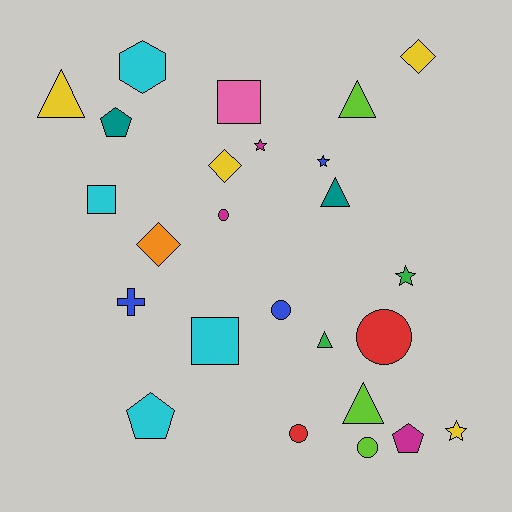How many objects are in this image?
There are 25 objects.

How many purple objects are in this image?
There are no purple objects.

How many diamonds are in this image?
There are 3 diamonds.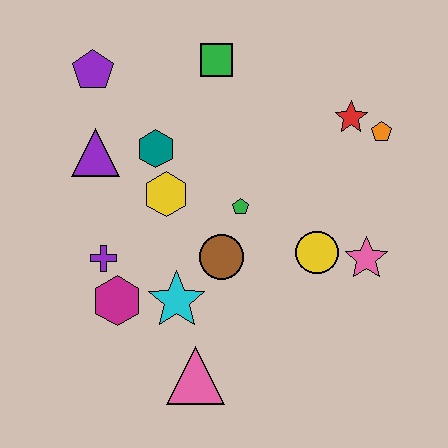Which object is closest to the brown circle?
The green pentagon is closest to the brown circle.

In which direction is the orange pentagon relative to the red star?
The orange pentagon is to the right of the red star.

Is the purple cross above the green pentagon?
No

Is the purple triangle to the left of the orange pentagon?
Yes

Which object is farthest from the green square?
The pink triangle is farthest from the green square.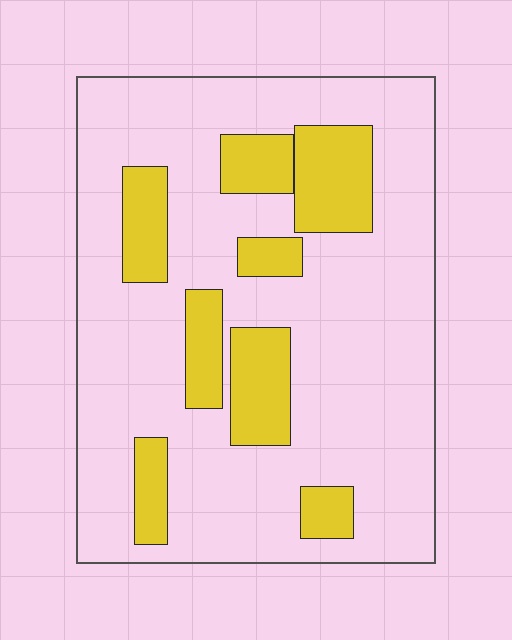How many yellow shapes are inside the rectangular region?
8.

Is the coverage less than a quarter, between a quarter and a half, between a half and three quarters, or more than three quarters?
Less than a quarter.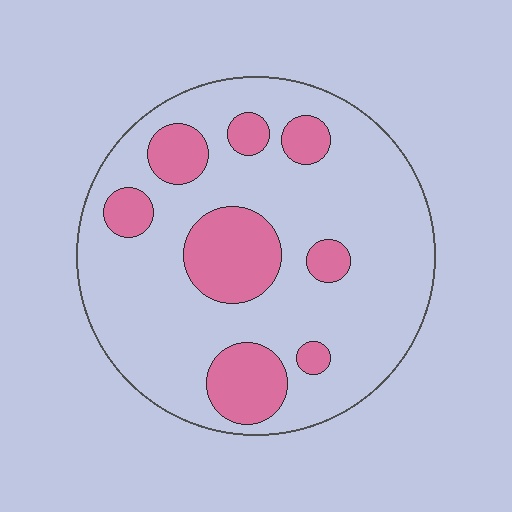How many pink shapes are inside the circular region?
8.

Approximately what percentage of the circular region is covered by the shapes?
Approximately 25%.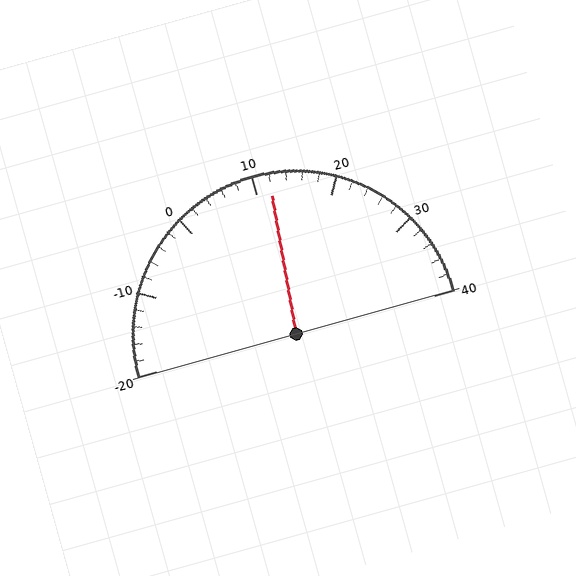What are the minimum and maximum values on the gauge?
The gauge ranges from -20 to 40.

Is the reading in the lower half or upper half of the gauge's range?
The reading is in the upper half of the range (-20 to 40).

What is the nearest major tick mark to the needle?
The nearest major tick mark is 10.